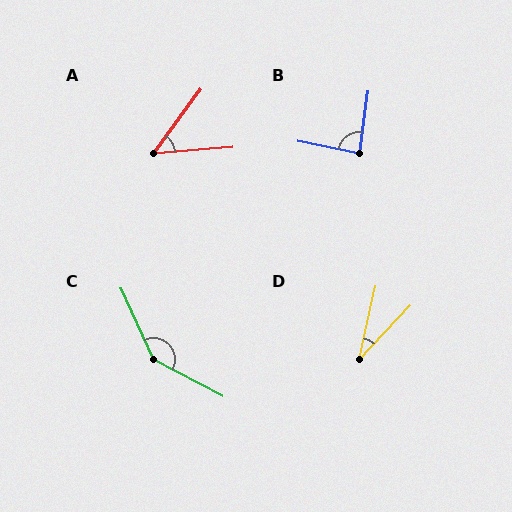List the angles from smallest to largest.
D (31°), A (49°), B (86°), C (142°).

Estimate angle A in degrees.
Approximately 49 degrees.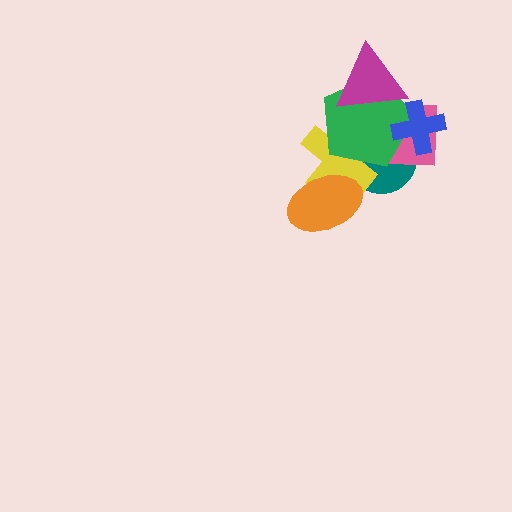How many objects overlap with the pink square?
5 objects overlap with the pink square.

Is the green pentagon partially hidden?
Yes, it is partially covered by another shape.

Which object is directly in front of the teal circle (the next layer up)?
The pink square is directly in front of the teal circle.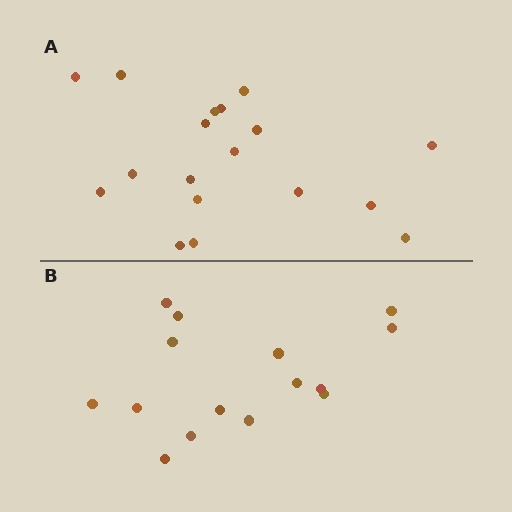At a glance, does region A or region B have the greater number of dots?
Region A (the top region) has more dots.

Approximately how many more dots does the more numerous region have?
Region A has just a few more — roughly 2 or 3 more dots than region B.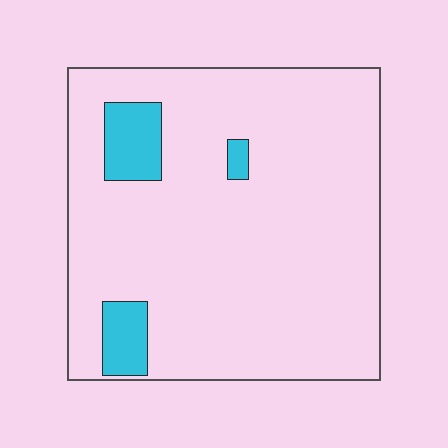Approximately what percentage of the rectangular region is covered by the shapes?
Approximately 10%.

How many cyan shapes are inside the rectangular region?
3.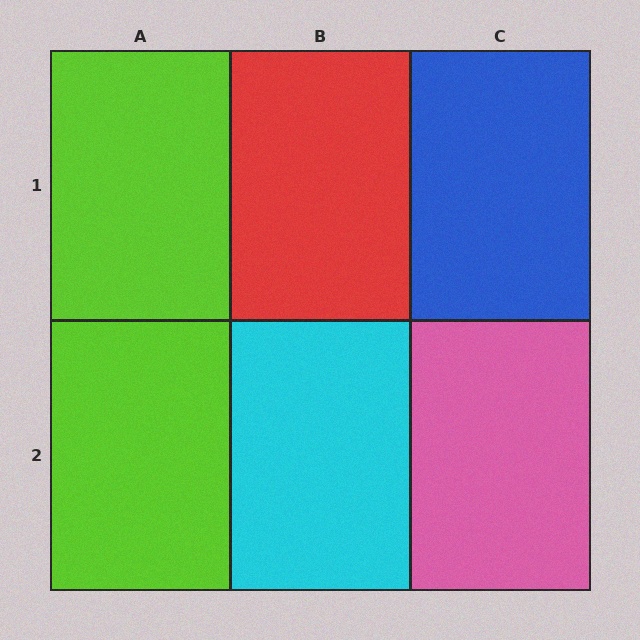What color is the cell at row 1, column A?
Lime.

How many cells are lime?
2 cells are lime.